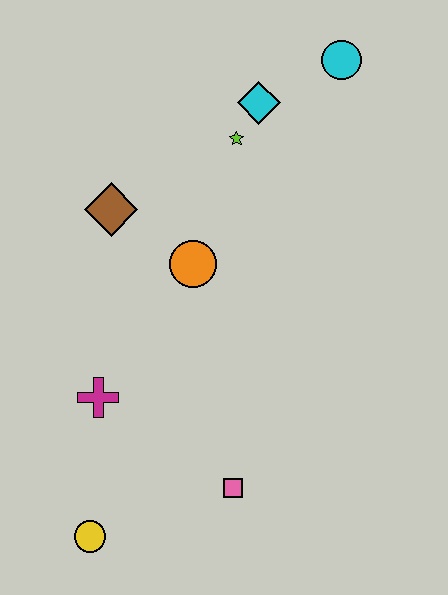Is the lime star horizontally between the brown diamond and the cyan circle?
Yes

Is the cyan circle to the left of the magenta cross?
No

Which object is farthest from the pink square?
The cyan circle is farthest from the pink square.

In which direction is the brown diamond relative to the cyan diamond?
The brown diamond is to the left of the cyan diamond.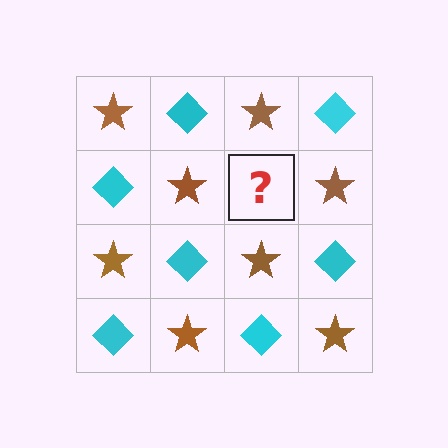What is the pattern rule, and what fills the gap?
The rule is that it alternates brown star and cyan diamond in a checkerboard pattern. The gap should be filled with a cyan diamond.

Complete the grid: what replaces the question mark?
The question mark should be replaced with a cyan diamond.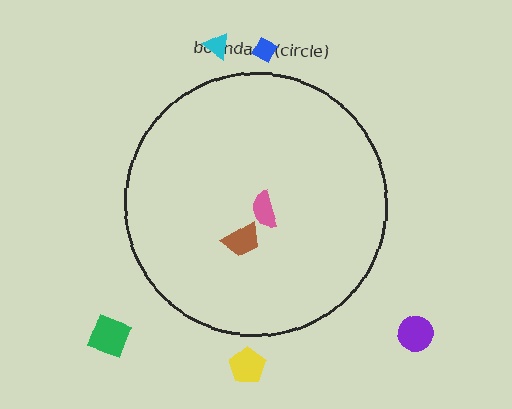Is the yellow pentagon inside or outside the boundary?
Outside.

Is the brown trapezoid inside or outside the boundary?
Inside.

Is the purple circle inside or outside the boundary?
Outside.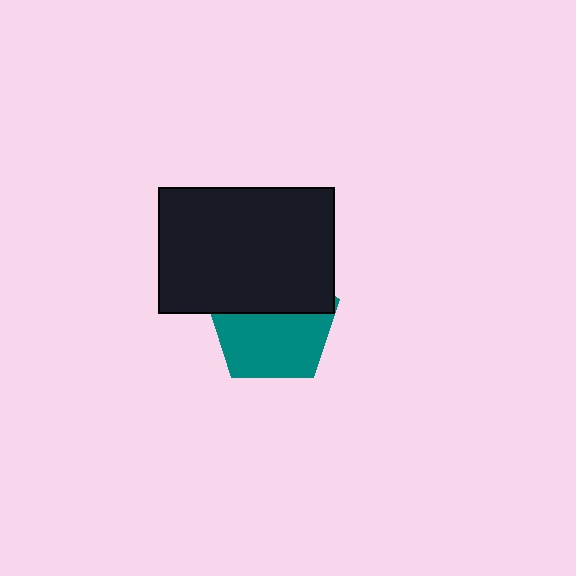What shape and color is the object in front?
The object in front is a black rectangle.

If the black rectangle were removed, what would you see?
You would see the complete teal pentagon.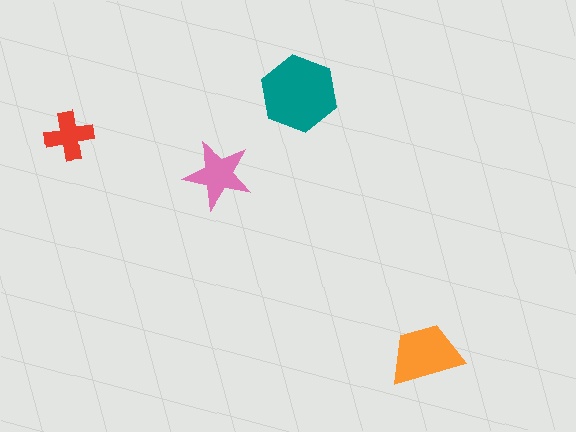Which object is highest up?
The teal hexagon is topmost.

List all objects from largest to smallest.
The teal hexagon, the orange trapezoid, the pink star, the red cross.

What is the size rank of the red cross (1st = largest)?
4th.